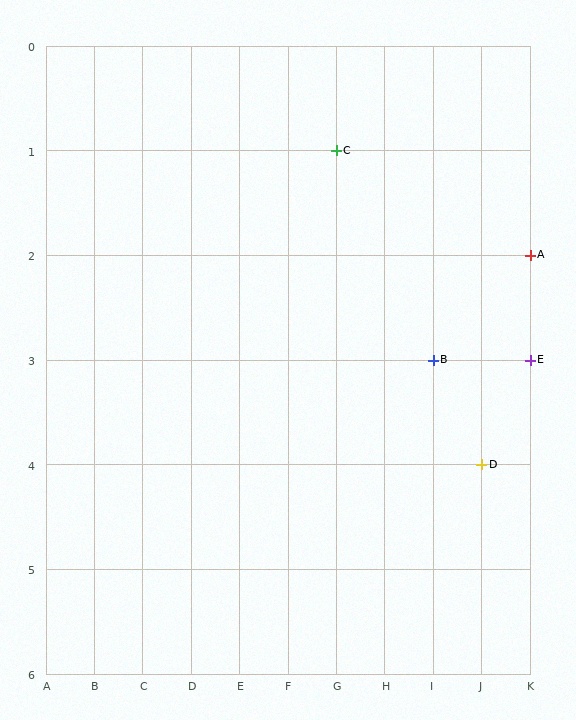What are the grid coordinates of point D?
Point D is at grid coordinates (J, 4).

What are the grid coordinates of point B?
Point B is at grid coordinates (I, 3).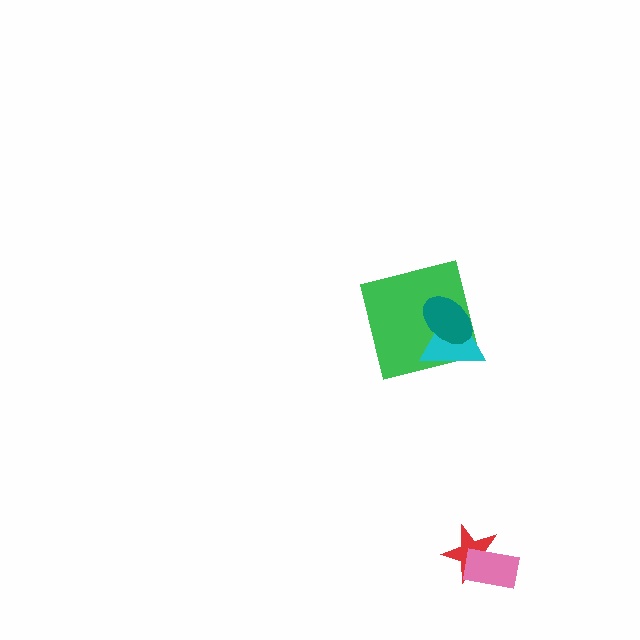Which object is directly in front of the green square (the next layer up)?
The cyan triangle is directly in front of the green square.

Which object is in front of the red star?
The pink rectangle is in front of the red star.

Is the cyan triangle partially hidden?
Yes, it is partially covered by another shape.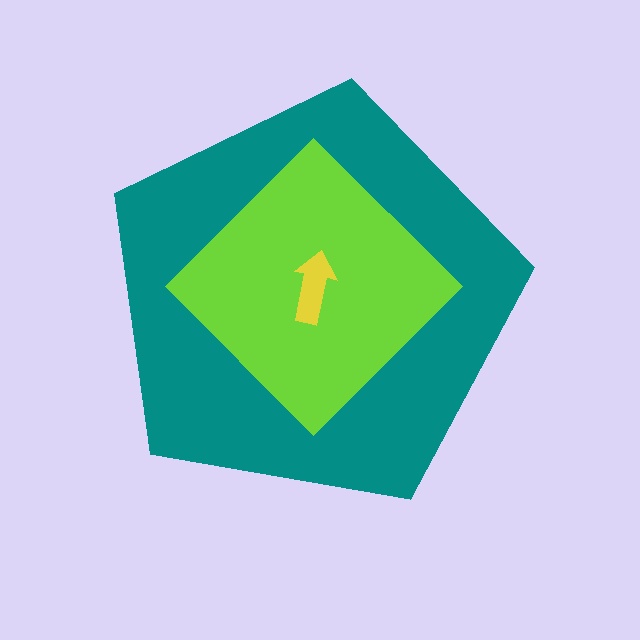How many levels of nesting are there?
3.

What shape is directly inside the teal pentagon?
The lime diamond.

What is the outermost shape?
The teal pentagon.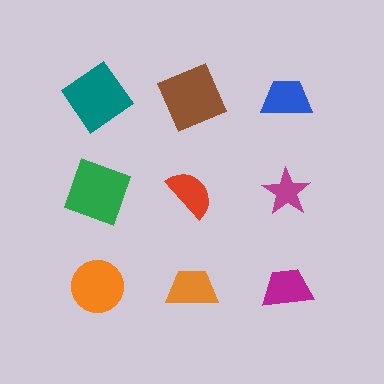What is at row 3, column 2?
An orange trapezoid.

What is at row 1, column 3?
A blue trapezoid.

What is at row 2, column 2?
A red semicircle.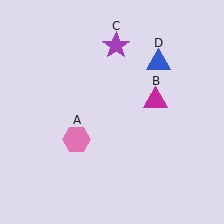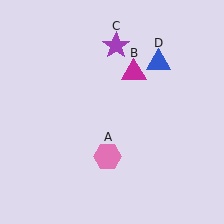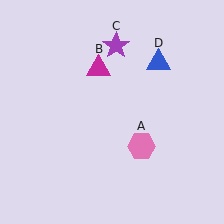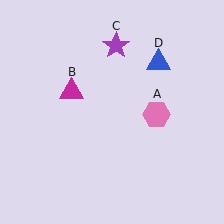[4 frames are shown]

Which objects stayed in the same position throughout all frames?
Purple star (object C) and blue triangle (object D) remained stationary.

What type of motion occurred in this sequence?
The pink hexagon (object A), magenta triangle (object B) rotated counterclockwise around the center of the scene.